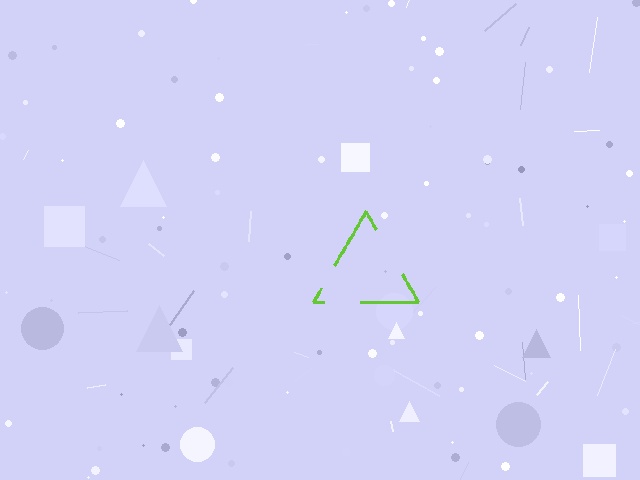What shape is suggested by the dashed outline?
The dashed outline suggests a triangle.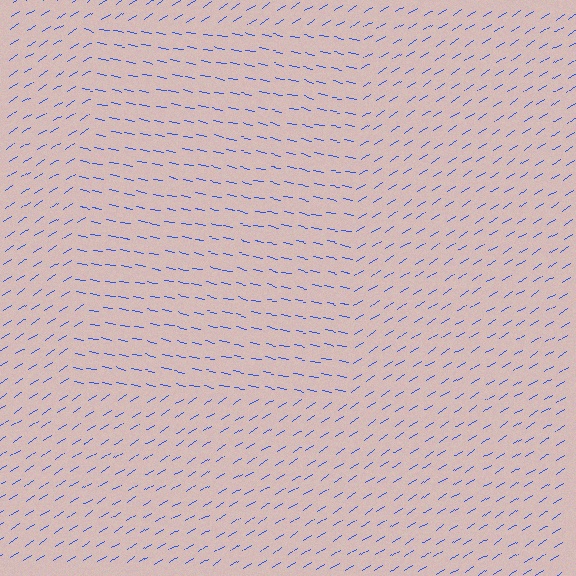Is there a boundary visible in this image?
Yes, there is a texture boundary formed by a change in line orientation.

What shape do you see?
I see a rectangle.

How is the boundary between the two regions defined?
The boundary is defined purely by a change in line orientation (approximately 45 degrees difference). All lines are the same color and thickness.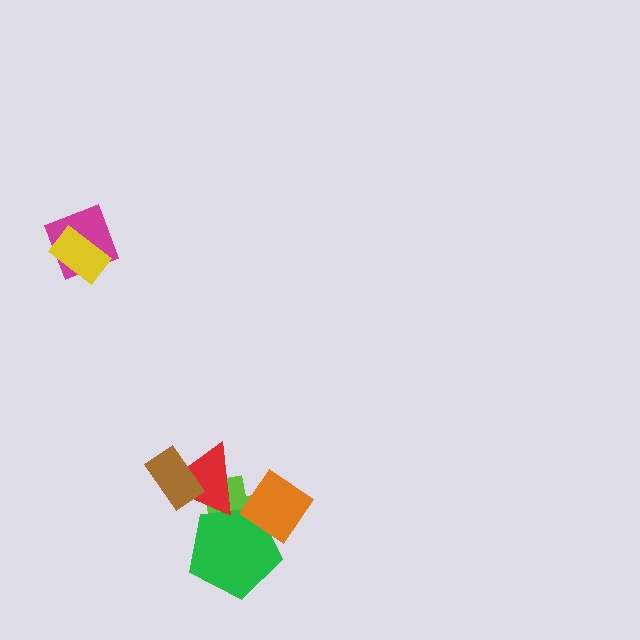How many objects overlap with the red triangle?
3 objects overlap with the red triangle.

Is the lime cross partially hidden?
Yes, it is partially covered by another shape.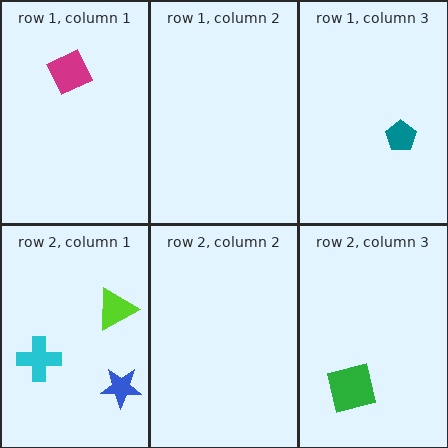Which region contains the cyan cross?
The row 2, column 1 region.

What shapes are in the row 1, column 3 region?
The teal pentagon.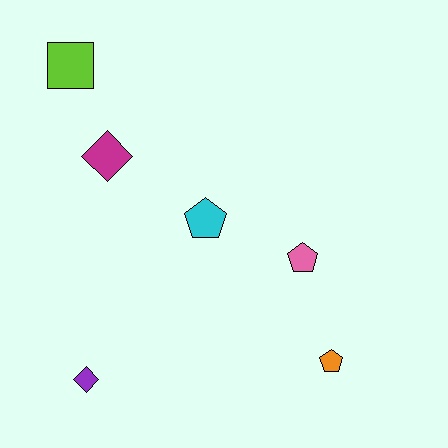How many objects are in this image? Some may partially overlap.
There are 6 objects.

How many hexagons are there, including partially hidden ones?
There are no hexagons.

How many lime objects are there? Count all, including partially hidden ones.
There is 1 lime object.